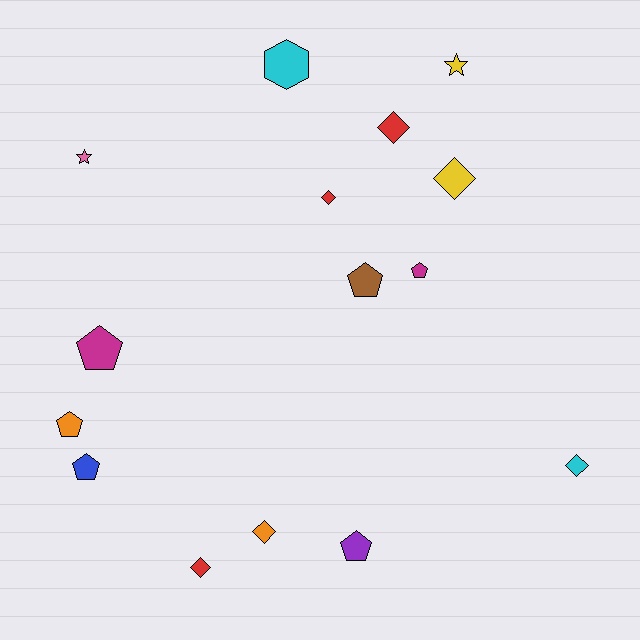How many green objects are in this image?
There are no green objects.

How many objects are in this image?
There are 15 objects.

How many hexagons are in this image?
There is 1 hexagon.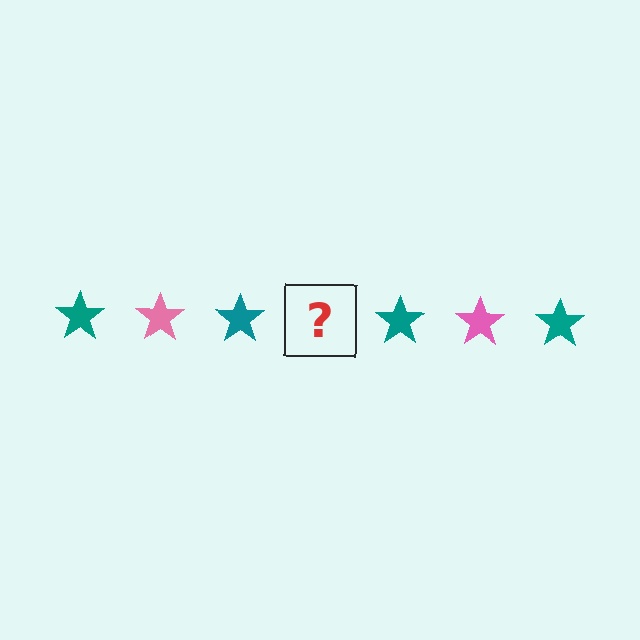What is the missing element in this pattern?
The missing element is a pink star.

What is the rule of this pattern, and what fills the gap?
The rule is that the pattern cycles through teal, pink stars. The gap should be filled with a pink star.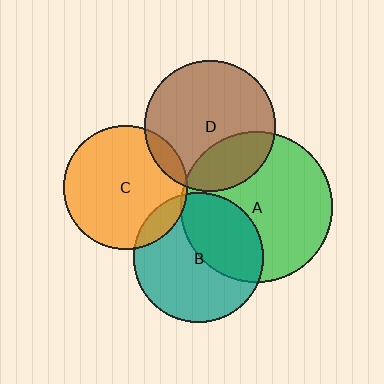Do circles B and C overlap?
Yes.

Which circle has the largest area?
Circle A (green).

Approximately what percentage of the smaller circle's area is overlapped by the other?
Approximately 10%.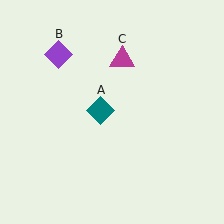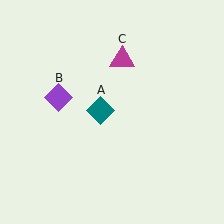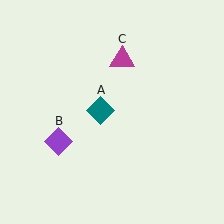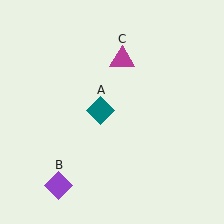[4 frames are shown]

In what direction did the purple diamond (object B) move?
The purple diamond (object B) moved down.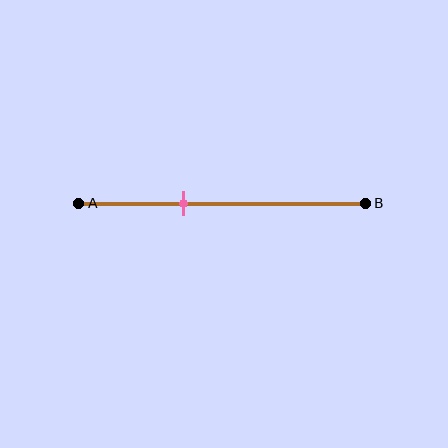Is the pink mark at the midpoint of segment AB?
No, the mark is at about 35% from A, not at the 50% midpoint.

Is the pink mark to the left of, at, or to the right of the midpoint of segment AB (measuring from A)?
The pink mark is to the left of the midpoint of segment AB.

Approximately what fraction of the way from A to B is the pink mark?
The pink mark is approximately 35% of the way from A to B.